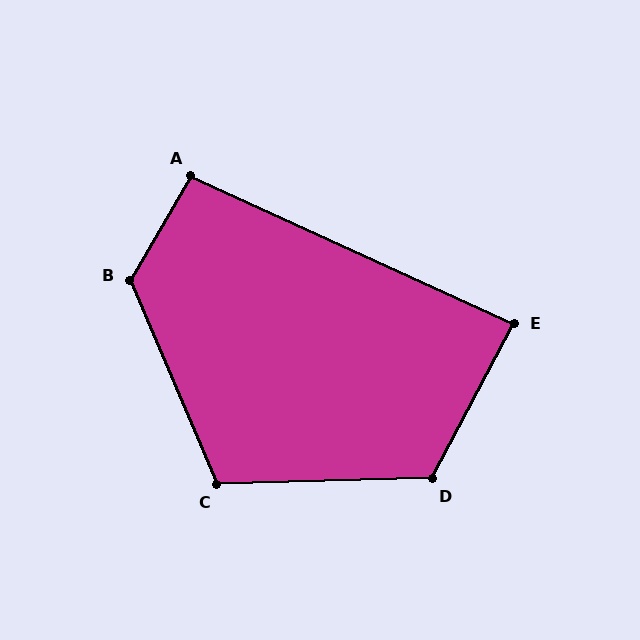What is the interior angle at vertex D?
Approximately 119 degrees (obtuse).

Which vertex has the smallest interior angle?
E, at approximately 87 degrees.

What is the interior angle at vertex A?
Approximately 95 degrees (obtuse).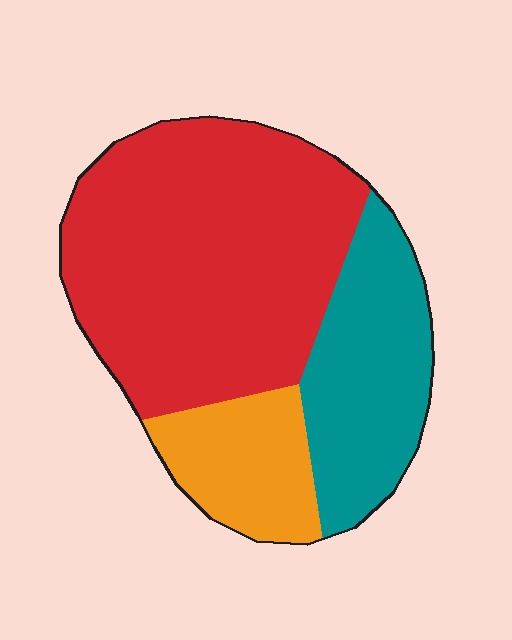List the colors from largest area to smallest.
From largest to smallest: red, teal, orange.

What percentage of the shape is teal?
Teal covers about 25% of the shape.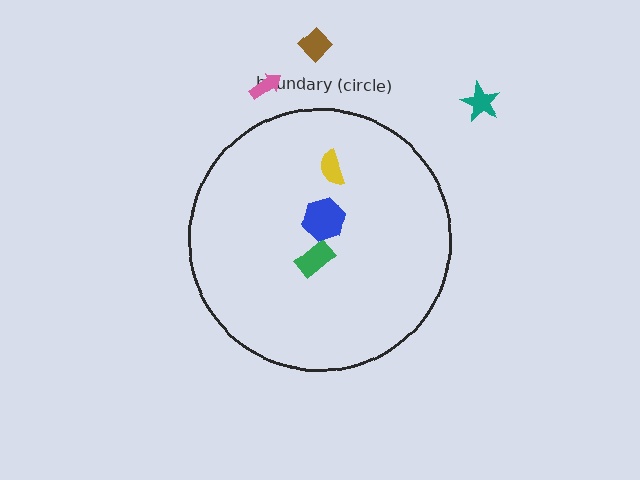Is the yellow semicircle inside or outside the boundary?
Inside.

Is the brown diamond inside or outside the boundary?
Outside.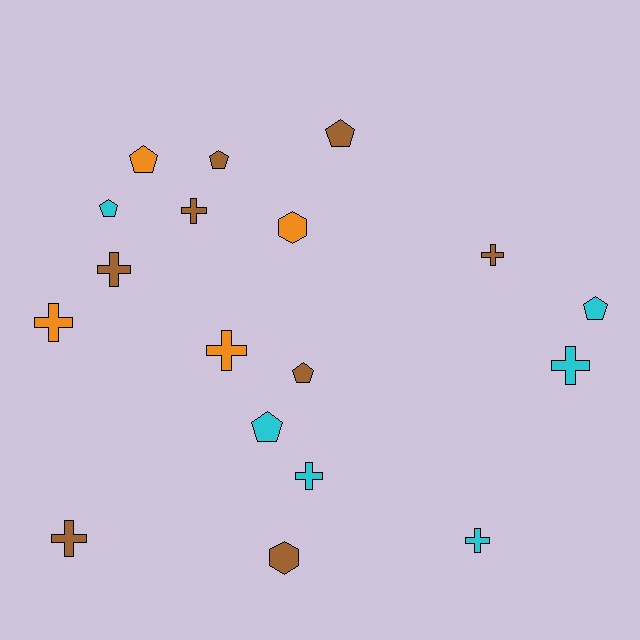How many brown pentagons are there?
There are 3 brown pentagons.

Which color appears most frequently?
Brown, with 8 objects.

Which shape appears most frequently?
Cross, with 9 objects.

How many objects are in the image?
There are 18 objects.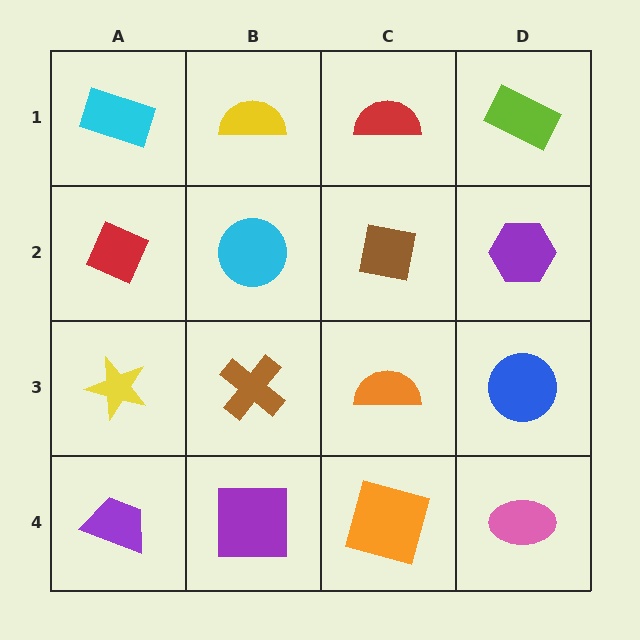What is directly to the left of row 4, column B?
A purple trapezoid.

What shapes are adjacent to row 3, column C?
A brown square (row 2, column C), an orange square (row 4, column C), a brown cross (row 3, column B), a blue circle (row 3, column D).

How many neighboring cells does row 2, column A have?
3.